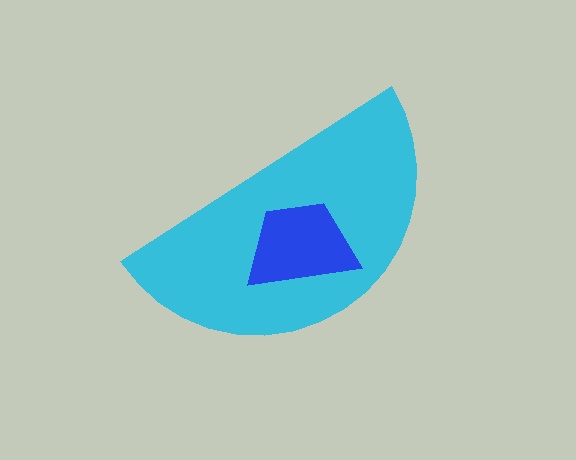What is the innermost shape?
The blue trapezoid.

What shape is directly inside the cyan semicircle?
The blue trapezoid.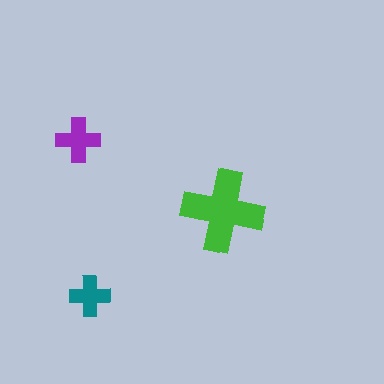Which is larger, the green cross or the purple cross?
The green one.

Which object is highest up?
The purple cross is topmost.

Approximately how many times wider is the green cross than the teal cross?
About 2 times wider.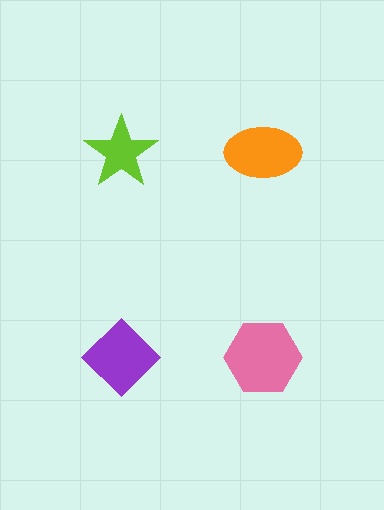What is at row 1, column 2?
An orange ellipse.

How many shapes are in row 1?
2 shapes.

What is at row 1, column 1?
A lime star.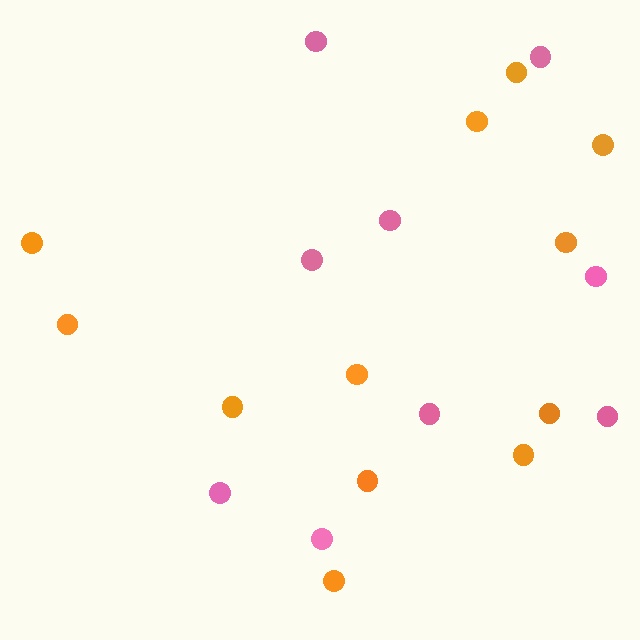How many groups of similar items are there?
There are 2 groups: one group of pink circles (9) and one group of orange circles (12).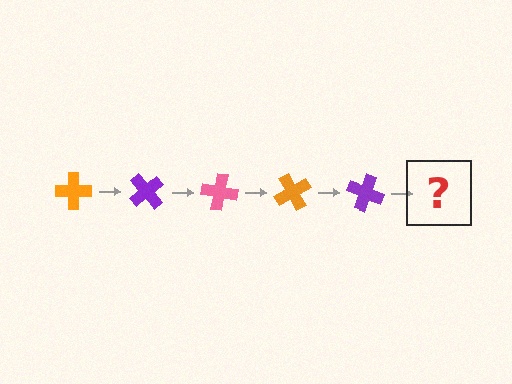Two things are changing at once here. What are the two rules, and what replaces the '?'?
The two rules are that it rotates 50 degrees each step and the color cycles through orange, purple, and pink. The '?' should be a pink cross, rotated 250 degrees from the start.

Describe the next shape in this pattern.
It should be a pink cross, rotated 250 degrees from the start.